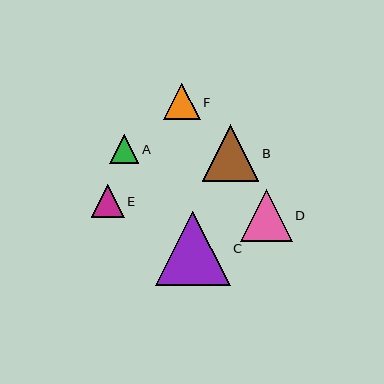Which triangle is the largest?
Triangle C is the largest with a size of approximately 75 pixels.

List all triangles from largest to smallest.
From largest to smallest: C, B, D, F, E, A.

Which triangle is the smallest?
Triangle A is the smallest with a size of approximately 30 pixels.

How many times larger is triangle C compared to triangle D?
Triangle C is approximately 1.5 times the size of triangle D.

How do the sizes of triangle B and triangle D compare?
Triangle B and triangle D are approximately the same size.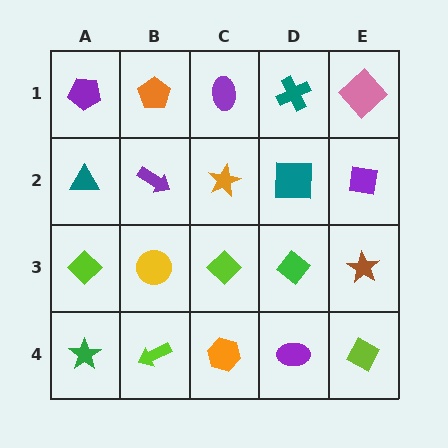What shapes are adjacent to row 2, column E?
A pink diamond (row 1, column E), a brown star (row 3, column E), a teal square (row 2, column D).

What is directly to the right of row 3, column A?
A yellow circle.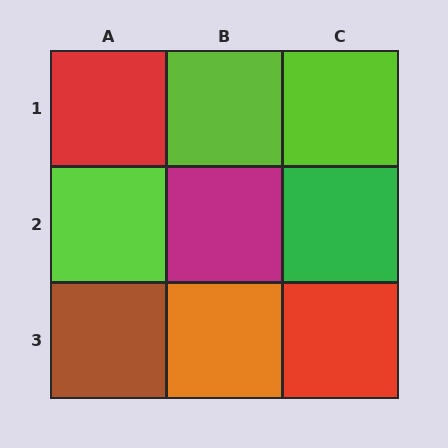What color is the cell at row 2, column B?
Magenta.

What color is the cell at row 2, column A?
Lime.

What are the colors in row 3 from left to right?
Brown, orange, red.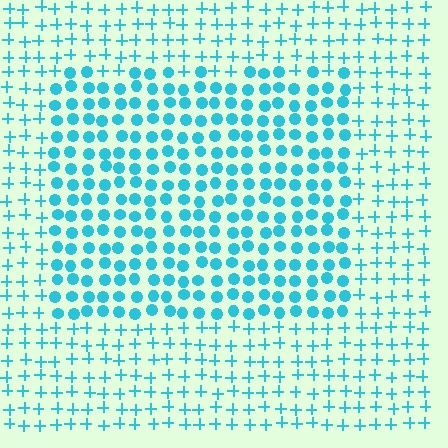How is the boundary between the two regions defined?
The boundary is defined by a change in element shape: circles inside vs. plus signs outside. All elements share the same color and spacing.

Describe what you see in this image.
The image is filled with small cyan elements arranged in a uniform grid. A rectangle-shaped region contains circles, while the surrounding area contains plus signs. The boundary is defined purely by the change in element shape.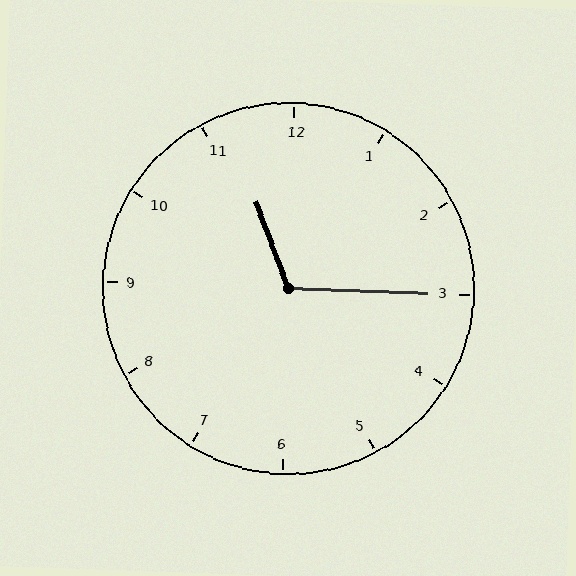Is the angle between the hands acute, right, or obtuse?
It is obtuse.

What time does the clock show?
11:15.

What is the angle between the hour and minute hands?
Approximately 112 degrees.